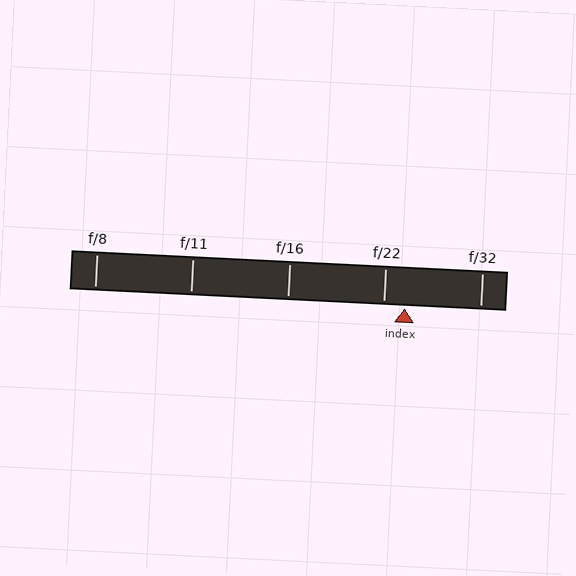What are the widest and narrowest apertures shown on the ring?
The widest aperture shown is f/8 and the narrowest is f/32.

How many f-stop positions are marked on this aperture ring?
There are 5 f-stop positions marked.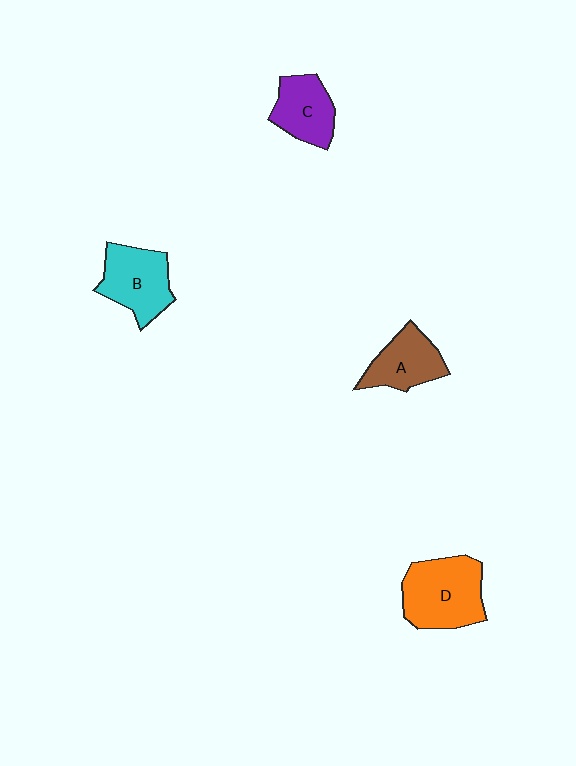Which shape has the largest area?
Shape D (orange).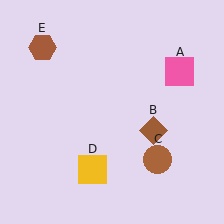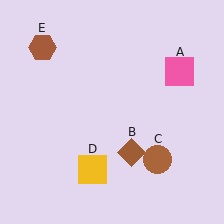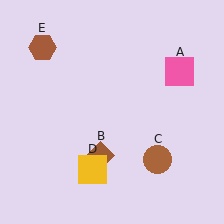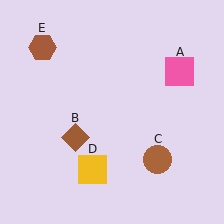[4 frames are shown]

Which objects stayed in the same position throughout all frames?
Pink square (object A) and brown circle (object C) and yellow square (object D) and brown hexagon (object E) remained stationary.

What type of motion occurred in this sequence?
The brown diamond (object B) rotated clockwise around the center of the scene.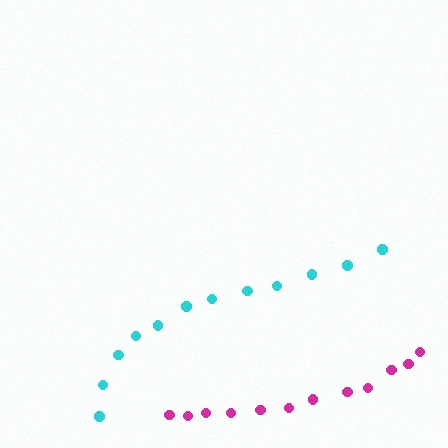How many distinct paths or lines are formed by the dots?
There are 2 distinct paths.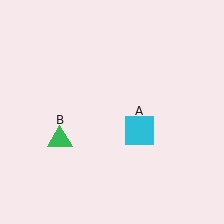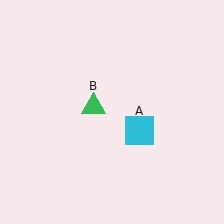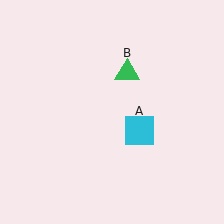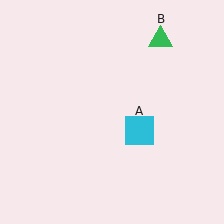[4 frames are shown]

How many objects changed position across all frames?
1 object changed position: green triangle (object B).